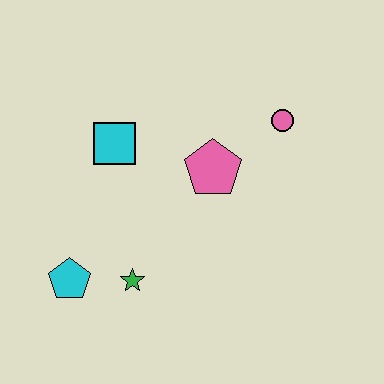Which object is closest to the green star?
The cyan pentagon is closest to the green star.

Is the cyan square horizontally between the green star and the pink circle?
No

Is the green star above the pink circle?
No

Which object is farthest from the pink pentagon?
The cyan pentagon is farthest from the pink pentagon.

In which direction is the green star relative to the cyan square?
The green star is below the cyan square.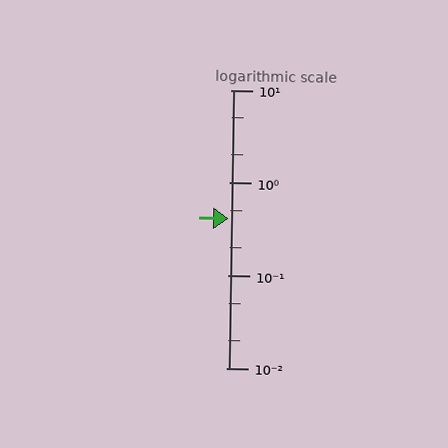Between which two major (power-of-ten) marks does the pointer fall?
The pointer is between 0.1 and 1.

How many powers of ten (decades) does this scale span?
The scale spans 3 decades, from 0.01 to 10.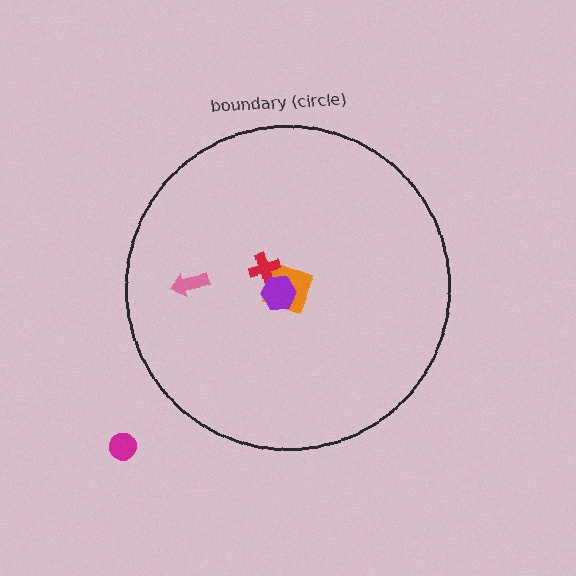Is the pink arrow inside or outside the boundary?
Inside.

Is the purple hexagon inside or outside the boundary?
Inside.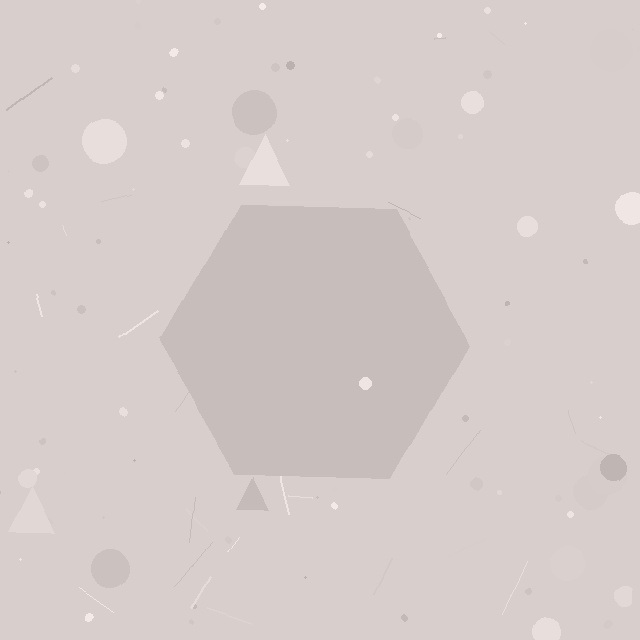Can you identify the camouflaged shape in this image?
The camouflaged shape is a hexagon.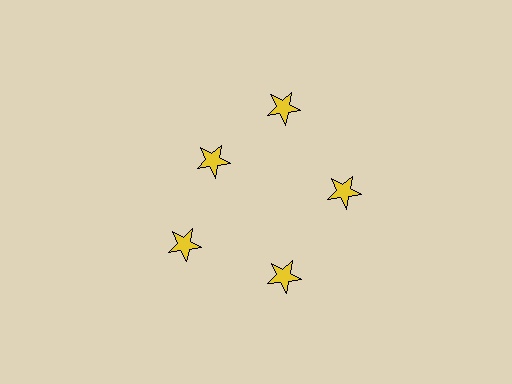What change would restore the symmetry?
The symmetry would be restored by moving it outward, back onto the ring so that all 5 stars sit at equal angles and equal distance from the center.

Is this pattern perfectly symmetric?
No. The 5 yellow stars are arranged in a ring, but one element near the 10 o'clock position is pulled inward toward the center, breaking the 5-fold rotational symmetry.